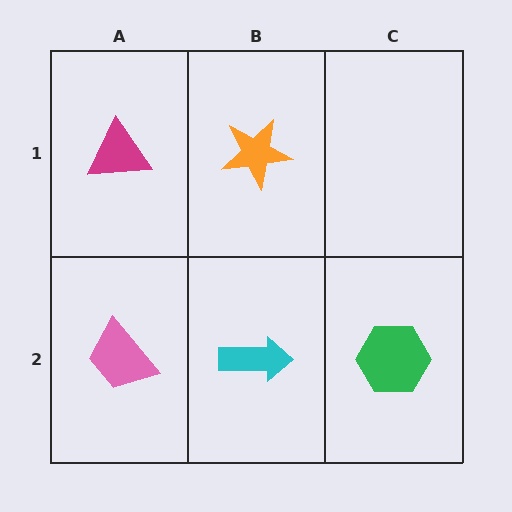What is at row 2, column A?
A pink trapezoid.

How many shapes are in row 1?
2 shapes.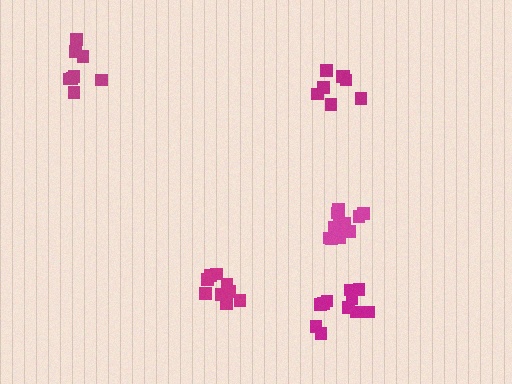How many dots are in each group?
Group 1: 8 dots, Group 2: 11 dots, Group 3: 8 dots, Group 4: 9 dots, Group 5: 12 dots (48 total).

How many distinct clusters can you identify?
There are 5 distinct clusters.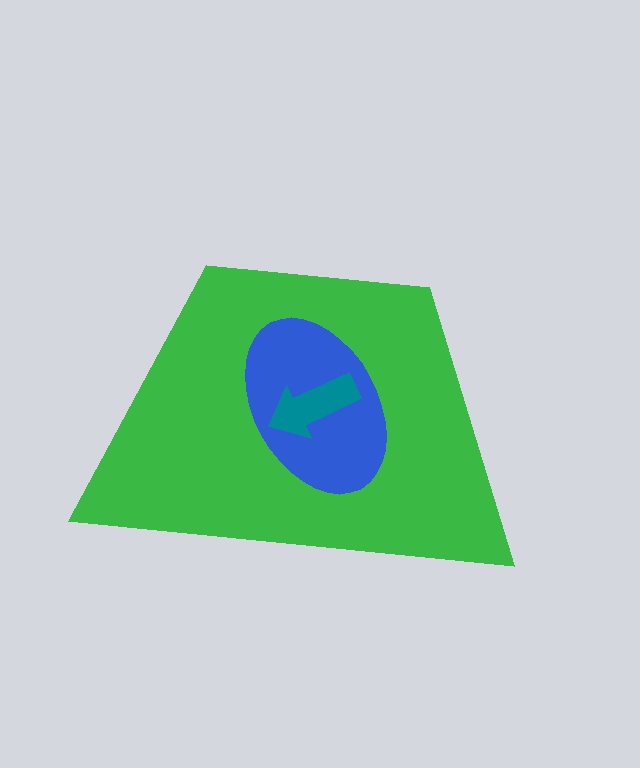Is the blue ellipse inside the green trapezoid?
Yes.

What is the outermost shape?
The green trapezoid.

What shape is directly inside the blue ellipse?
The teal arrow.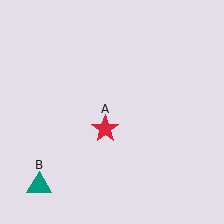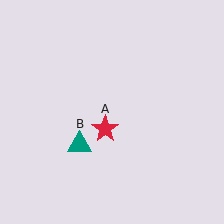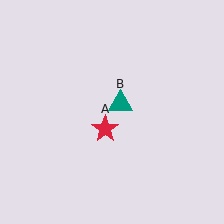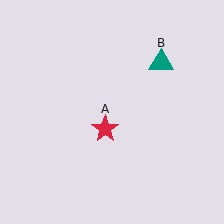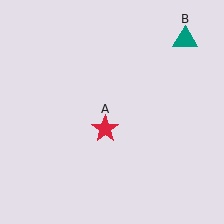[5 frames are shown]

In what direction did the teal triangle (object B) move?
The teal triangle (object B) moved up and to the right.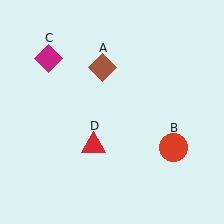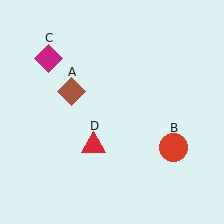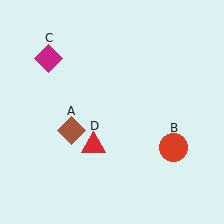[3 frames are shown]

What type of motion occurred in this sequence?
The brown diamond (object A) rotated counterclockwise around the center of the scene.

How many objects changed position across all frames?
1 object changed position: brown diamond (object A).